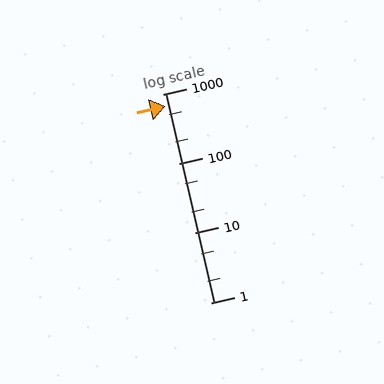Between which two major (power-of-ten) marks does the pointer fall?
The pointer is between 100 and 1000.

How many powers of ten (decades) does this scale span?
The scale spans 3 decades, from 1 to 1000.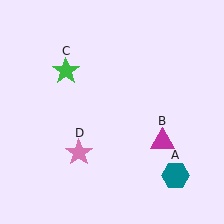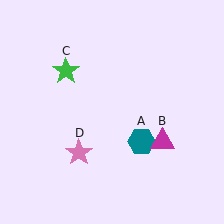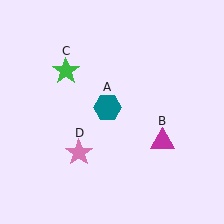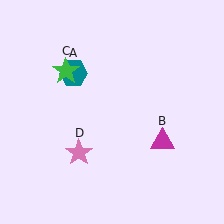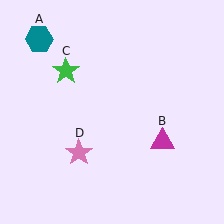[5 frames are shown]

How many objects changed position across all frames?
1 object changed position: teal hexagon (object A).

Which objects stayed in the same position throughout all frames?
Magenta triangle (object B) and green star (object C) and pink star (object D) remained stationary.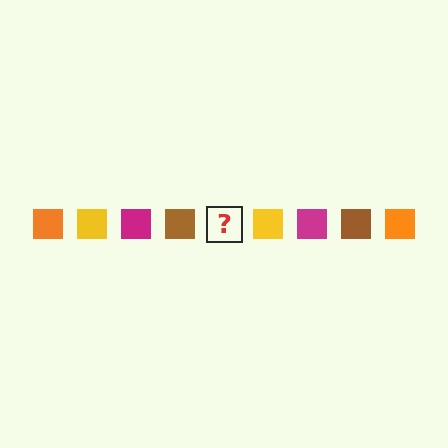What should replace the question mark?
The question mark should be replaced with an orange square.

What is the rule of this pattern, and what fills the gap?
The rule is that the pattern cycles through orange, yellow, magenta, brown squares. The gap should be filled with an orange square.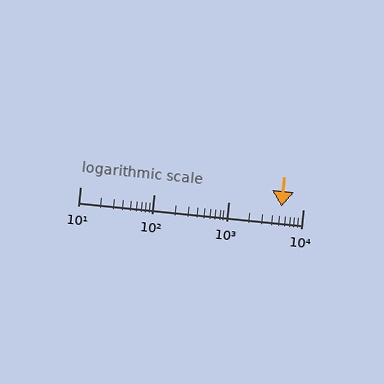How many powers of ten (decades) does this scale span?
The scale spans 3 decades, from 10 to 10000.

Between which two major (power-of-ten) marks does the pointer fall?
The pointer is between 1000 and 10000.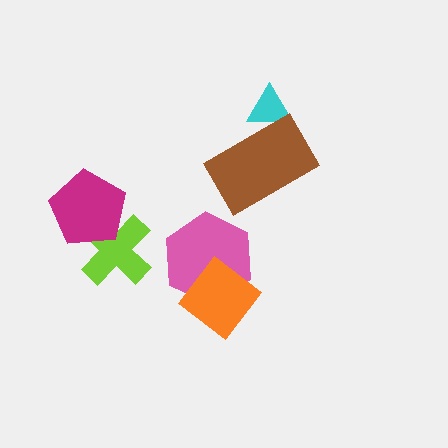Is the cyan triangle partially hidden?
Yes, it is partially covered by another shape.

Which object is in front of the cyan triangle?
The brown rectangle is in front of the cyan triangle.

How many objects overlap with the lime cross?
1 object overlaps with the lime cross.